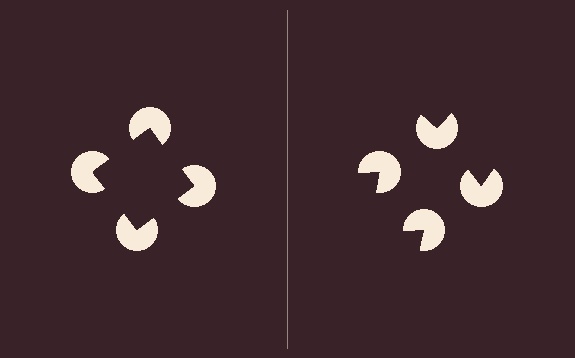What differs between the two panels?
The pac-man discs are positioned identically on both sides; only the wedge orientations differ. On the left they align to a square; on the right they are misaligned.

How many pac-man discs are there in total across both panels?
8 — 4 on each side.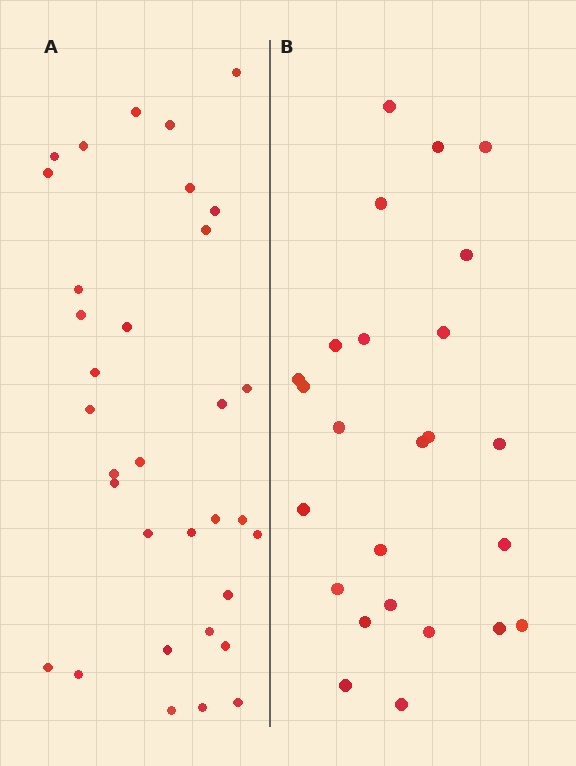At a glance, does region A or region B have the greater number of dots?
Region A (the left region) has more dots.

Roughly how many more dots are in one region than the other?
Region A has roughly 8 or so more dots than region B.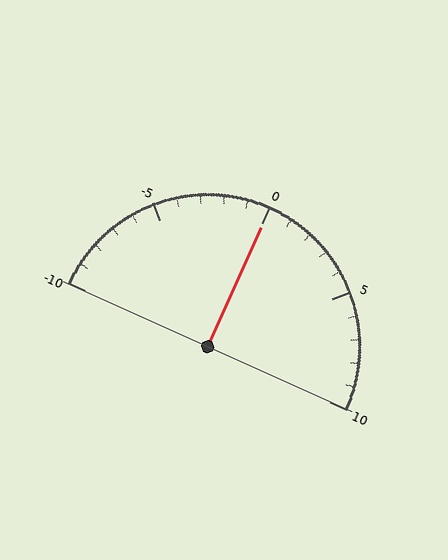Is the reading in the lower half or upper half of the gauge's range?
The reading is in the upper half of the range (-10 to 10).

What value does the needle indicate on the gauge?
The needle indicates approximately 0.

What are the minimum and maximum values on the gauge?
The gauge ranges from -10 to 10.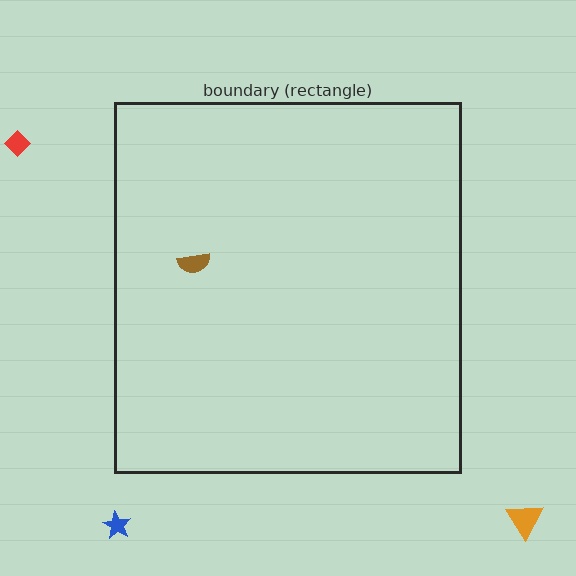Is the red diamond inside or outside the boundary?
Outside.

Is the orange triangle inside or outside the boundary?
Outside.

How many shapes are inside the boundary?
1 inside, 3 outside.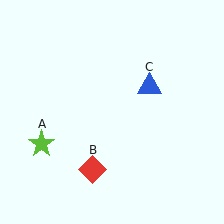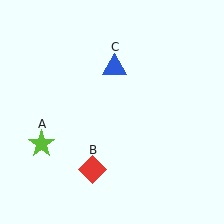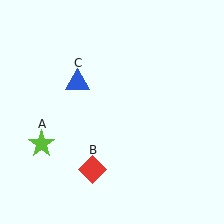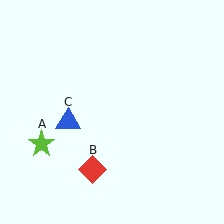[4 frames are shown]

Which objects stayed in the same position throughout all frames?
Lime star (object A) and red diamond (object B) remained stationary.